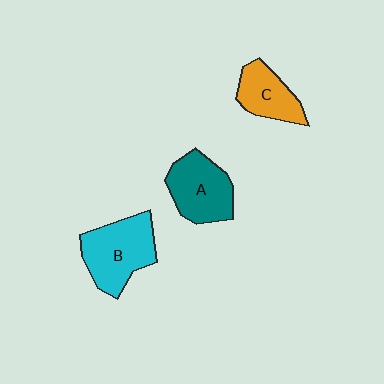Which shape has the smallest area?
Shape C (orange).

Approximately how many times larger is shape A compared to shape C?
Approximately 1.3 times.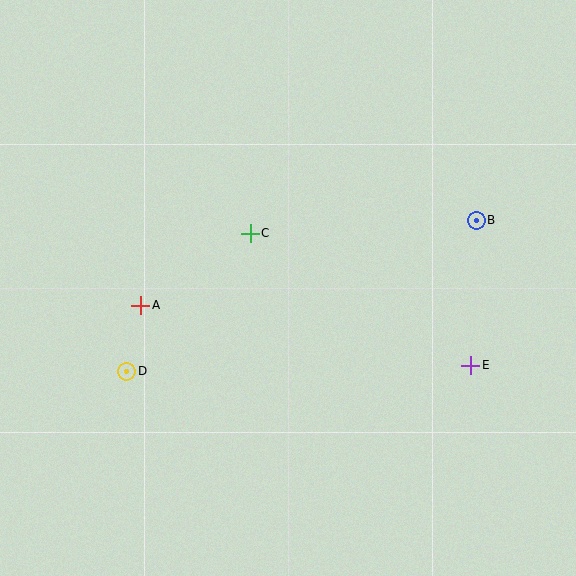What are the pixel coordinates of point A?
Point A is at (141, 305).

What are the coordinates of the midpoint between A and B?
The midpoint between A and B is at (309, 263).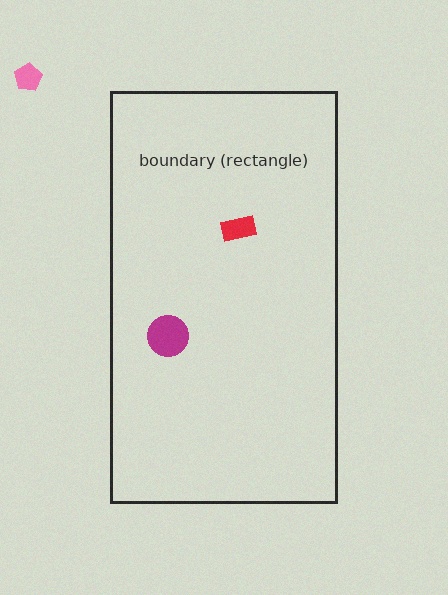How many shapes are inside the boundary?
2 inside, 1 outside.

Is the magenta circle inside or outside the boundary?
Inside.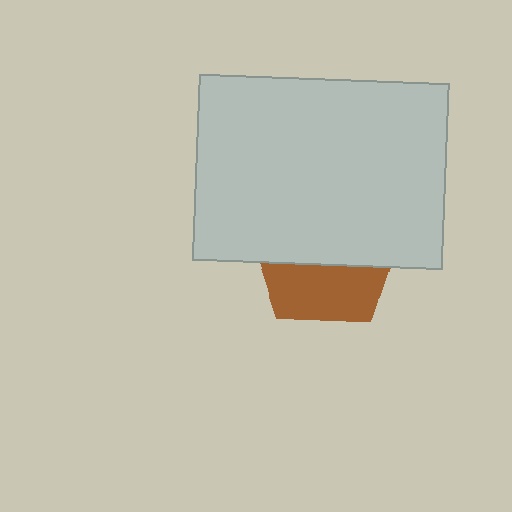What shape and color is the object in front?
The object in front is a light gray rectangle.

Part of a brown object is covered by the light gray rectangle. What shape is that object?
It is a pentagon.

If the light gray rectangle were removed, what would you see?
You would see the complete brown pentagon.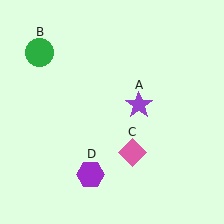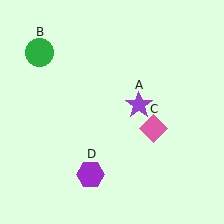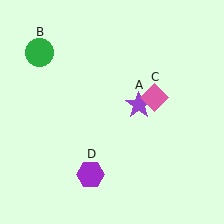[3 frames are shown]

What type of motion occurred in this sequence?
The pink diamond (object C) rotated counterclockwise around the center of the scene.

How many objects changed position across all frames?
1 object changed position: pink diamond (object C).